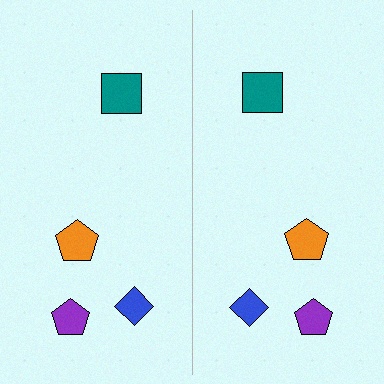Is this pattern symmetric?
Yes, this pattern has bilateral (reflection) symmetry.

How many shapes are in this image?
There are 8 shapes in this image.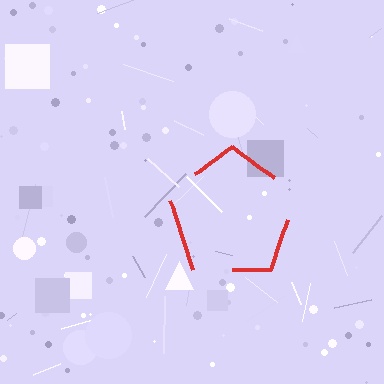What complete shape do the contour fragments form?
The contour fragments form a pentagon.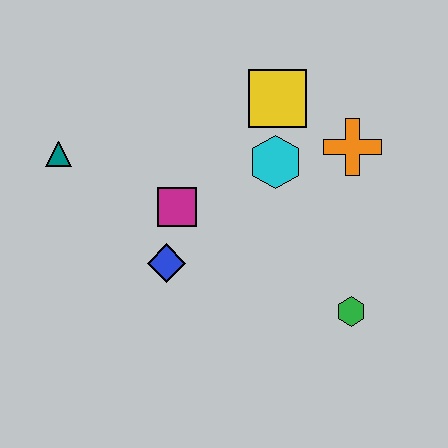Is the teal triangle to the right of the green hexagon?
No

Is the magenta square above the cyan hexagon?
No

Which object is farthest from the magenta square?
The green hexagon is farthest from the magenta square.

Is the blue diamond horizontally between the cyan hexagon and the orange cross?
No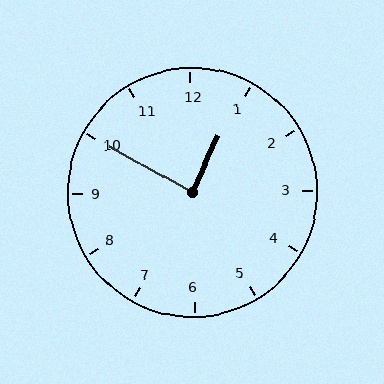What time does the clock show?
12:50.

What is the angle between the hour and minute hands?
Approximately 85 degrees.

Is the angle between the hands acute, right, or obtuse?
It is right.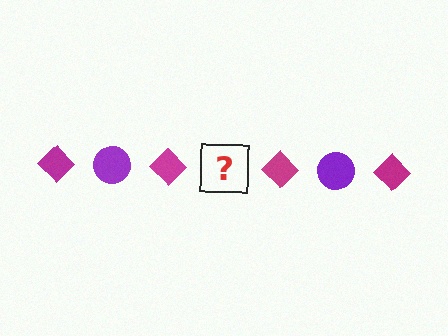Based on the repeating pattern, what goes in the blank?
The blank should be a purple circle.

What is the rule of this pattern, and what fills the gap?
The rule is that the pattern alternates between magenta diamond and purple circle. The gap should be filled with a purple circle.